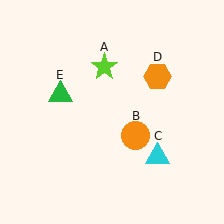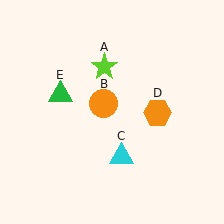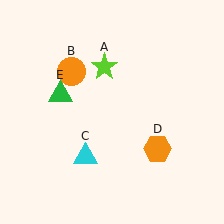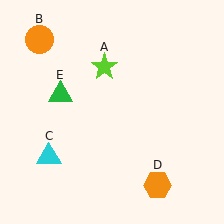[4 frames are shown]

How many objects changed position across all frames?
3 objects changed position: orange circle (object B), cyan triangle (object C), orange hexagon (object D).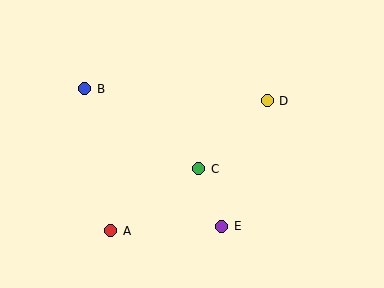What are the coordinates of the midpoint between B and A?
The midpoint between B and A is at (98, 160).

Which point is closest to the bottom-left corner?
Point A is closest to the bottom-left corner.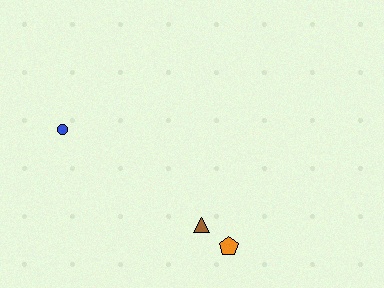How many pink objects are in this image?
There are no pink objects.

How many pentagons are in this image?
There is 1 pentagon.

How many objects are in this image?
There are 3 objects.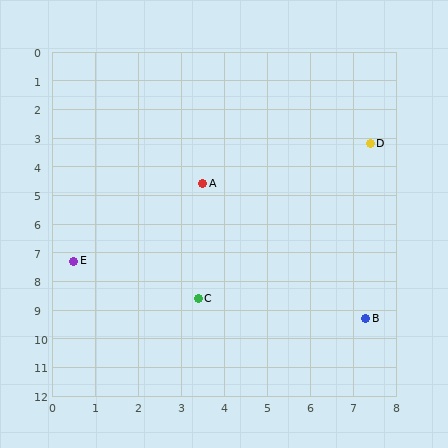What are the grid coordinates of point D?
Point D is at approximately (7.4, 3.2).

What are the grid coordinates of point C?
Point C is at approximately (3.4, 8.6).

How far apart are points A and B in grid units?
Points A and B are about 6.0 grid units apart.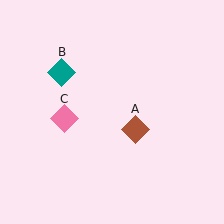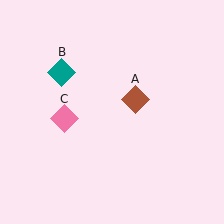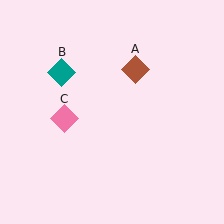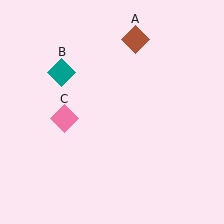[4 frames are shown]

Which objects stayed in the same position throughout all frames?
Teal diamond (object B) and pink diamond (object C) remained stationary.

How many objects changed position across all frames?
1 object changed position: brown diamond (object A).